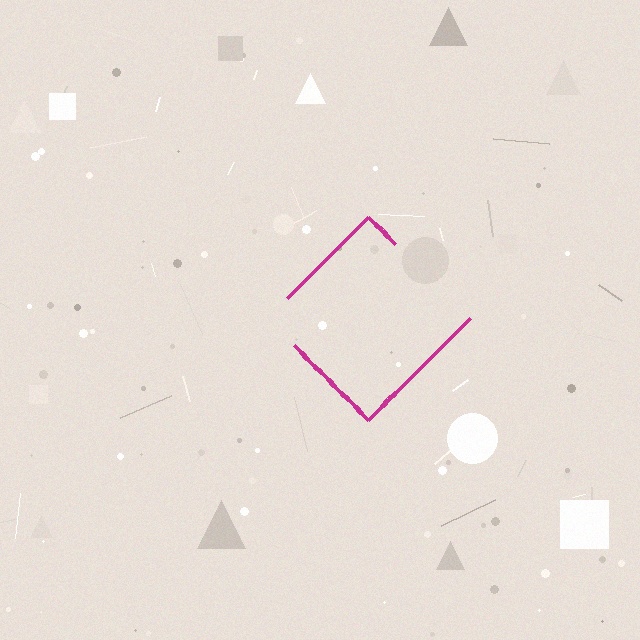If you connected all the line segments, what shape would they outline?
They would outline a diamond.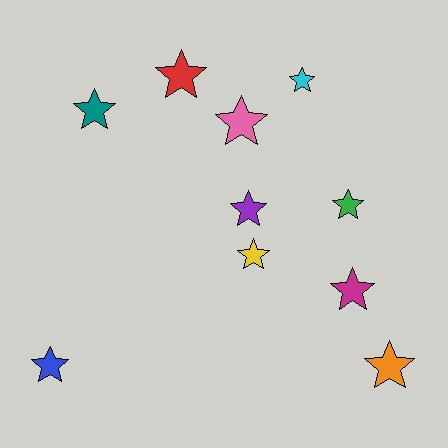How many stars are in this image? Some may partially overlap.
There are 10 stars.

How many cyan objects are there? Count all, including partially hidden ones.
There is 1 cyan object.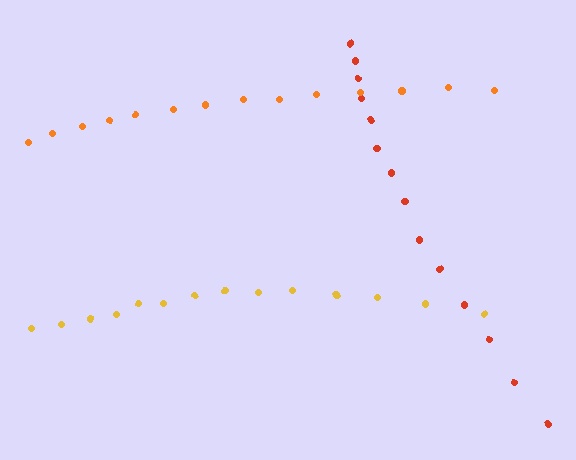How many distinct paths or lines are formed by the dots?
There are 3 distinct paths.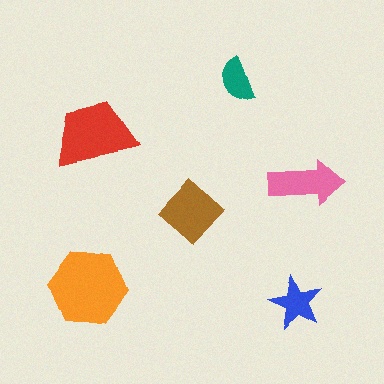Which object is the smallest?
The teal semicircle.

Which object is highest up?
The teal semicircle is topmost.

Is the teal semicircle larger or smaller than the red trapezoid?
Smaller.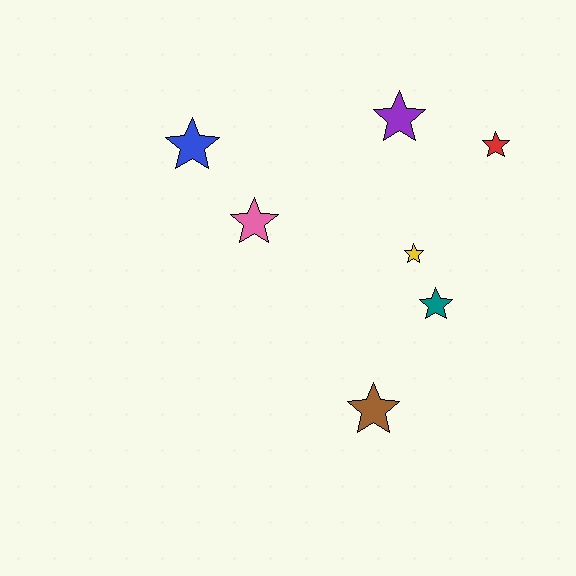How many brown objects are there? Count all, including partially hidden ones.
There is 1 brown object.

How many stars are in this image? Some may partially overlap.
There are 7 stars.